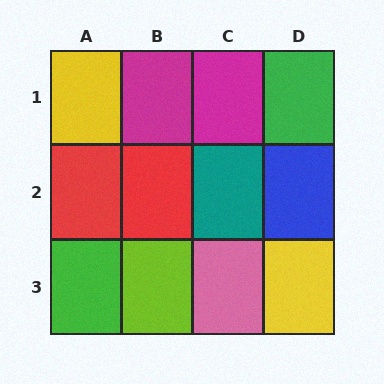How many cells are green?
2 cells are green.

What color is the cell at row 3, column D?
Yellow.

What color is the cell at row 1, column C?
Magenta.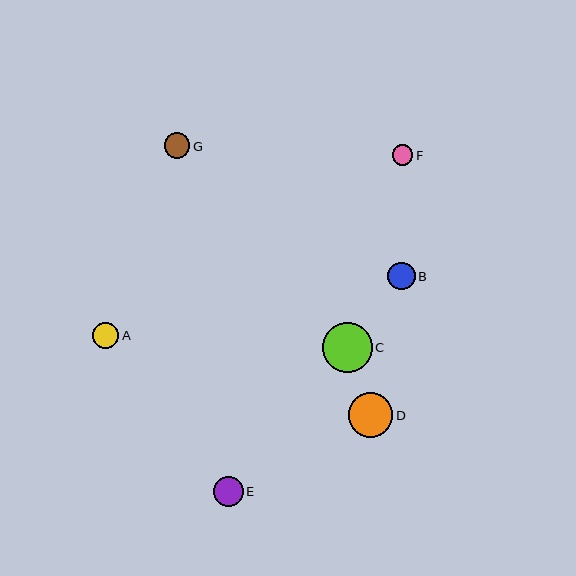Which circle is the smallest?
Circle F is the smallest with a size of approximately 20 pixels.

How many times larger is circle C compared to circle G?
Circle C is approximately 1.9 times the size of circle G.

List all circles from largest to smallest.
From largest to smallest: C, D, E, B, A, G, F.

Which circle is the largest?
Circle C is the largest with a size of approximately 50 pixels.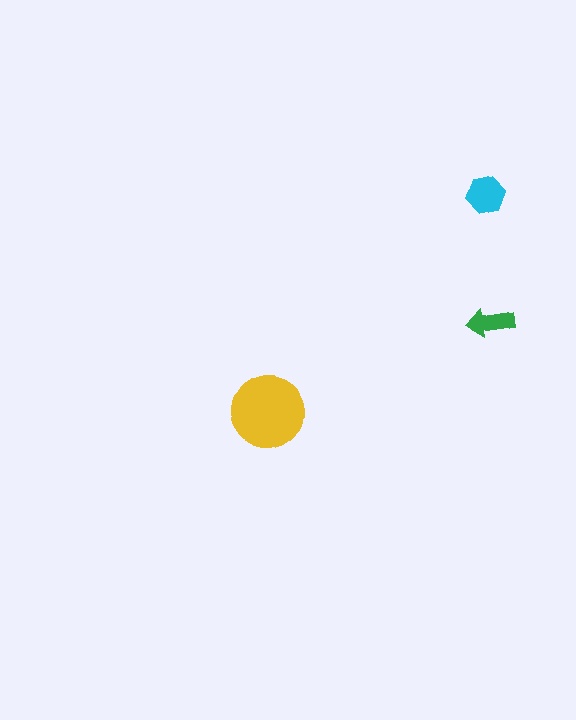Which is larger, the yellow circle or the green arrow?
The yellow circle.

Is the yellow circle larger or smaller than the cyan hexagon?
Larger.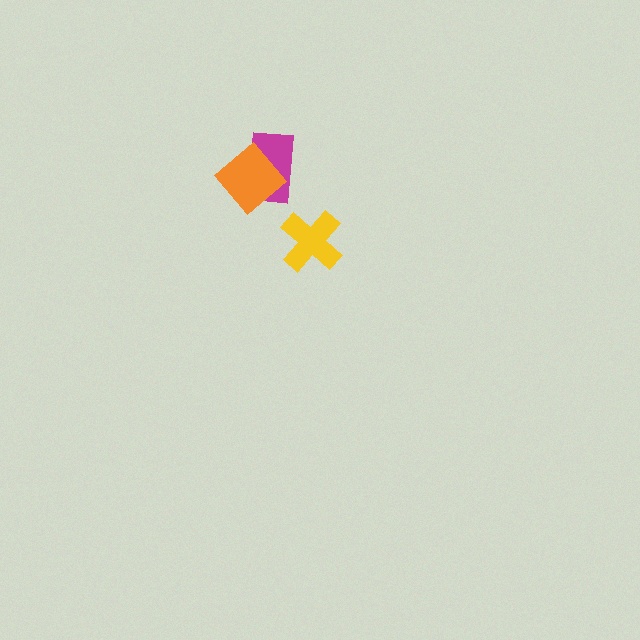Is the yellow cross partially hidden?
No, no other shape covers it.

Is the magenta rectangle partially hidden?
Yes, it is partially covered by another shape.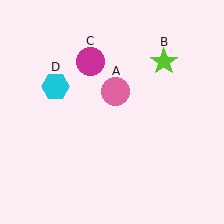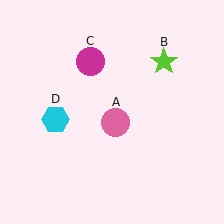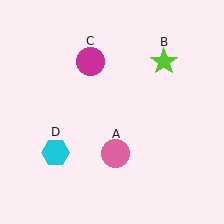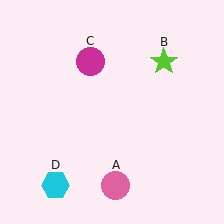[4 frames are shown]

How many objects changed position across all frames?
2 objects changed position: pink circle (object A), cyan hexagon (object D).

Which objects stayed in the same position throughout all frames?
Lime star (object B) and magenta circle (object C) remained stationary.